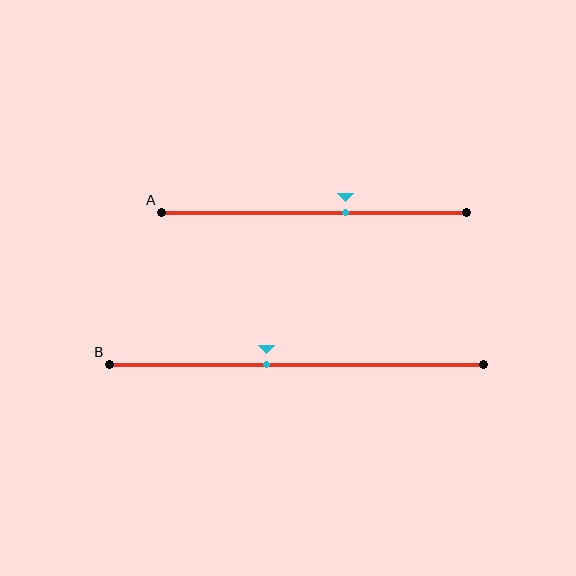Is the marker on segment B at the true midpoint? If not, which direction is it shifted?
No, the marker on segment B is shifted to the left by about 8% of the segment length.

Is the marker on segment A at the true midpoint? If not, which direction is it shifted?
No, the marker on segment A is shifted to the right by about 10% of the segment length.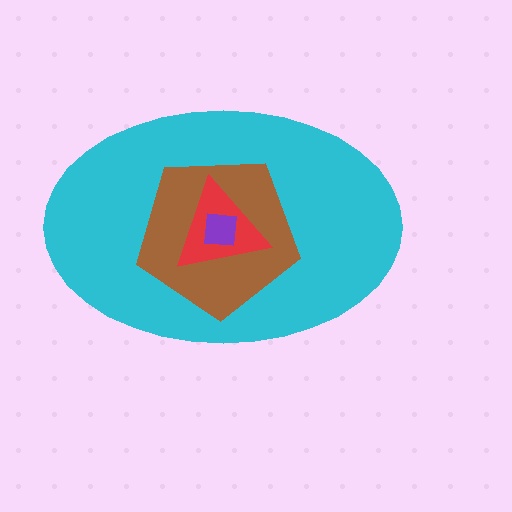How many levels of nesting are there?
4.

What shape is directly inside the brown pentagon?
The red triangle.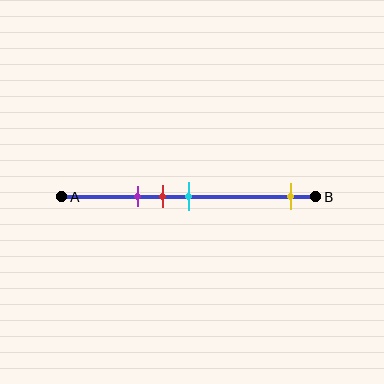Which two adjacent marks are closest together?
The red and cyan marks are the closest adjacent pair.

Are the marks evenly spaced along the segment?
No, the marks are not evenly spaced.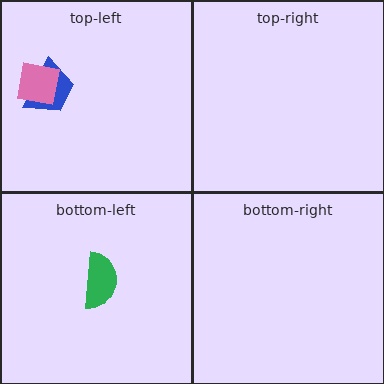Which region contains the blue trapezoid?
The top-left region.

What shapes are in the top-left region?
The blue trapezoid, the pink square.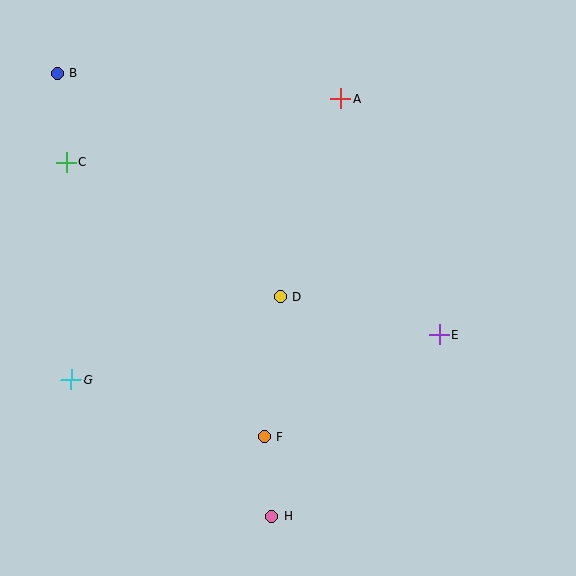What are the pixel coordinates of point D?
Point D is at (280, 297).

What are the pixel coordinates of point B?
Point B is at (57, 73).